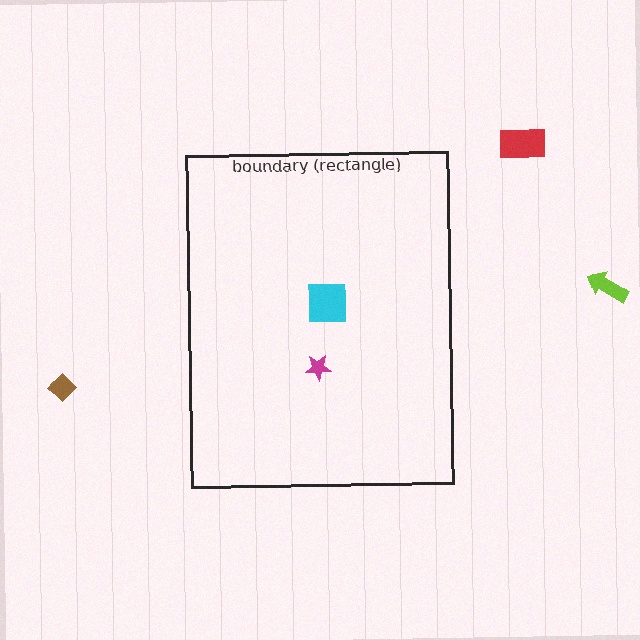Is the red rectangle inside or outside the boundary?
Outside.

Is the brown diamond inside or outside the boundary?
Outside.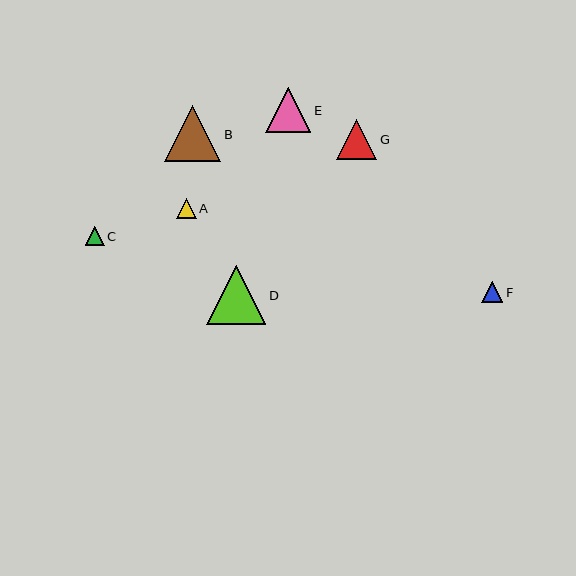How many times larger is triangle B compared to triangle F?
Triangle B is approximately 2.7 times the size of triangle F.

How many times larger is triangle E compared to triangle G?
Triangle E is approximately 1.1 times the size of triangle G.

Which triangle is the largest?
Triangle D is the largest with a size of approximately 59 pixels.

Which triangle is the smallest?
Triangle C is the smallest with a size of approximately 19 pixels.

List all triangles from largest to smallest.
From largest to smallest: D, B, E, G, F, A, C.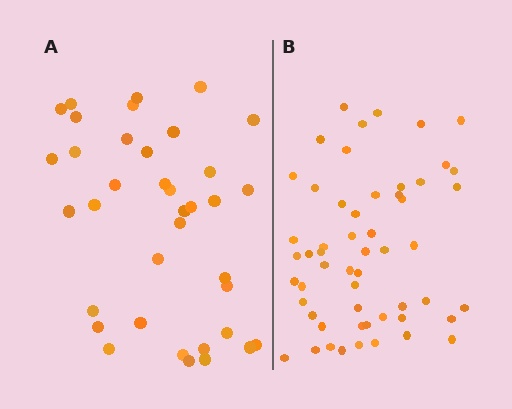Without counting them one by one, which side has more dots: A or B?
Region B (the right region) has more dots.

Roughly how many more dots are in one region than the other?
Region B has approximately 20 more dots than region A.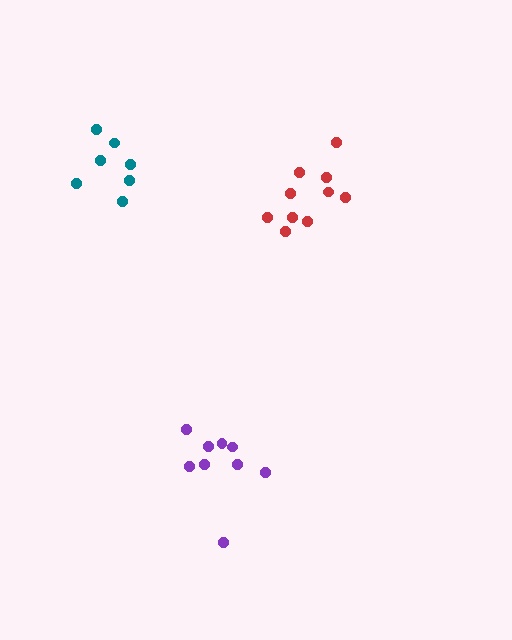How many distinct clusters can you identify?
There are 3 distinct clusters.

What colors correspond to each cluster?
The clusters are colored: purple, red, teal.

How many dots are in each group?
Group 1: 9 dots, Group 2: 10 dots, Group 3: 7 dots (26 total).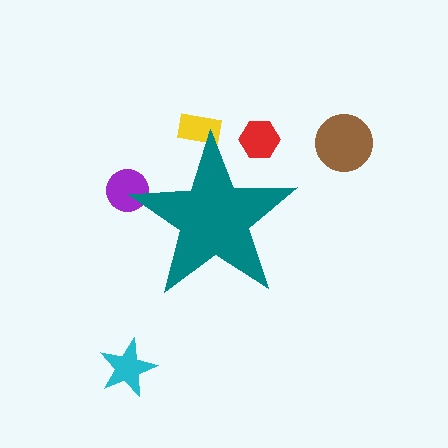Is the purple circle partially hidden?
Yes, the purple circle is partially hidden behind the teal star.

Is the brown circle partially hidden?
No, the brown circle is fully visible.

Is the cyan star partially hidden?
No, the cyan star is fully visible.